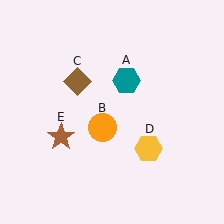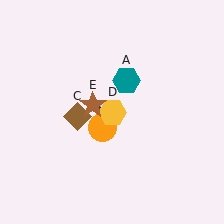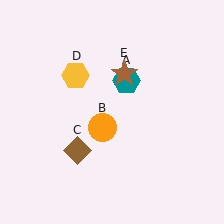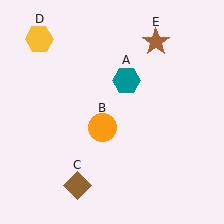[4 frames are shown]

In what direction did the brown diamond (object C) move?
The brown diamond (object C) moved down.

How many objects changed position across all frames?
3 objects changed position: brown diamond (object C), yellow hexagon (object D), brown star (object E).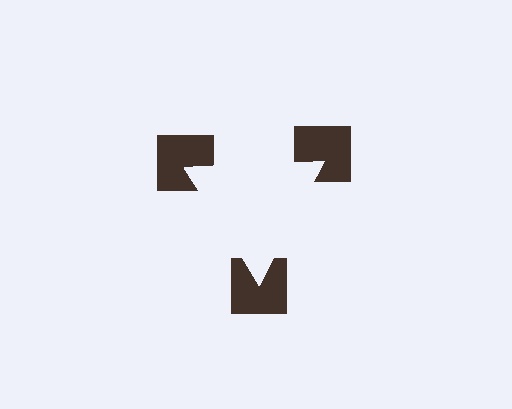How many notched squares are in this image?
There are 3 — one at each vertex of the illusory triangle.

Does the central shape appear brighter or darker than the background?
It typically appears slightly brighter than the background, even though no actual brightness change is drawn.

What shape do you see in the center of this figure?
An illusory triangle — its edges are inferred from the aligned wedge cuts in the notched squares, not physically drawn.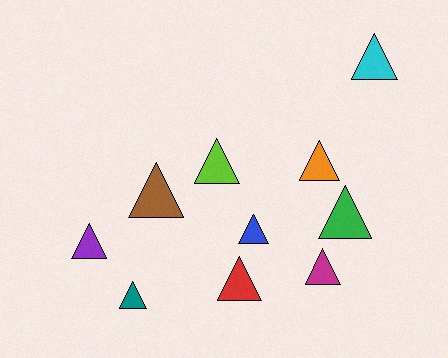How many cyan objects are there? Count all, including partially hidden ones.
There is 1 cyan object.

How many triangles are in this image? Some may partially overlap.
There are 10 triangles.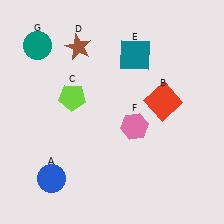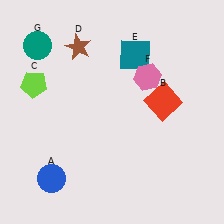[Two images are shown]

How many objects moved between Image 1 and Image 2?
2 objects moved between the two images.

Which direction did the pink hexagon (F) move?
The pink hexagon (F) moved up.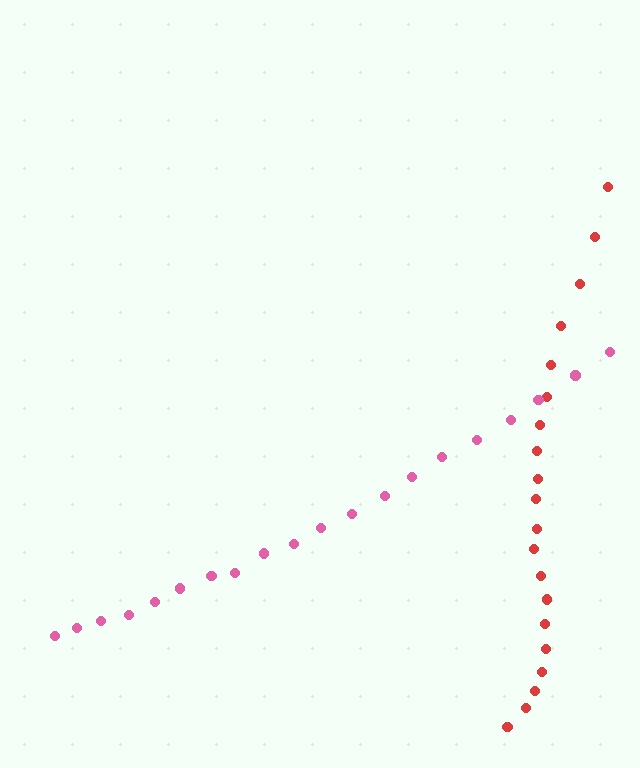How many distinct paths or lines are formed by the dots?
There are 2 distinct paths.